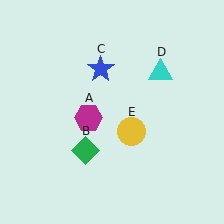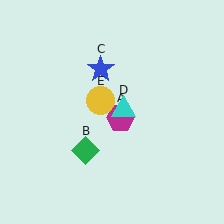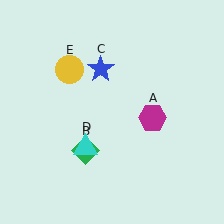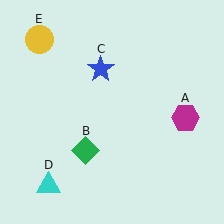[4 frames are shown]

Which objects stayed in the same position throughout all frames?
Green diamond (object B) and blue star (object C) remained stationary.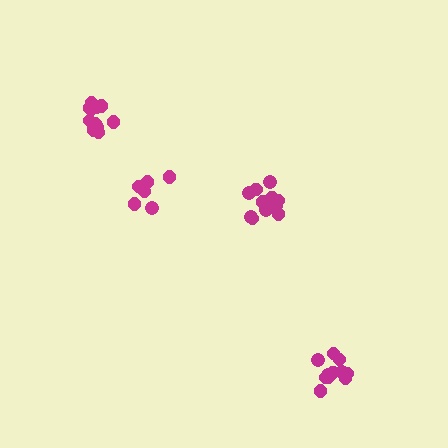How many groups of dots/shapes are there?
There are 4 groups.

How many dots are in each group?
Group 1: 6 dots, Group 2: 11 dots, Group 3: 11 dots, Group 4: 11 dots (39 total).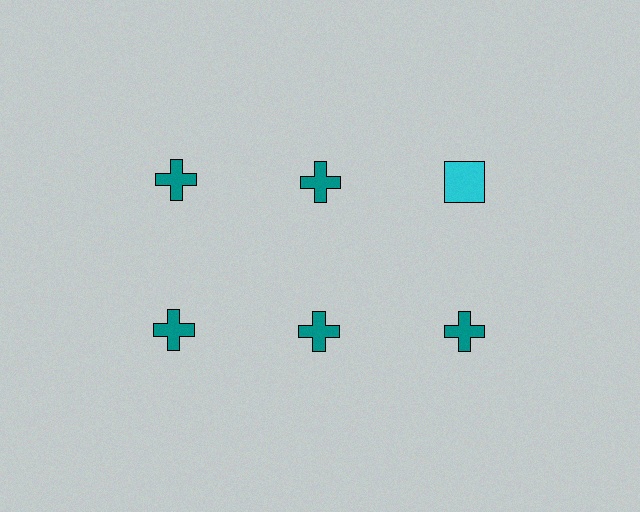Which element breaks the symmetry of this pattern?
The cyan square in the top row, center column breaks the symmetry. All other shapes are teal crosses.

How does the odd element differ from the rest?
It differs in both color (cyan instead of teal) and shape (square instead of cross).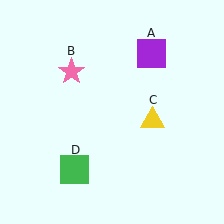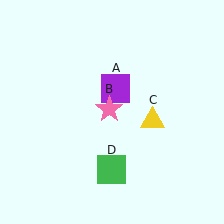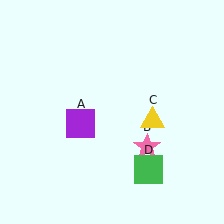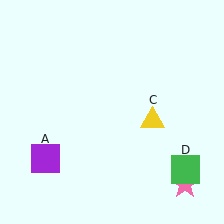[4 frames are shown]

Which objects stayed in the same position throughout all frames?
Yellow triangle (object C) remained stationary.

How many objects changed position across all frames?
3 objects changed position: purple square (object A), pink star (object B), green square (object D).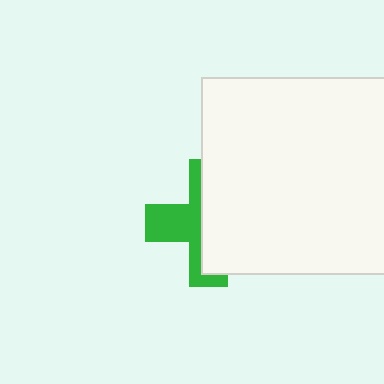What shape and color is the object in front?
The object in front is a white square.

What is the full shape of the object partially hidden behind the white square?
The partially hidden object is a green cross.